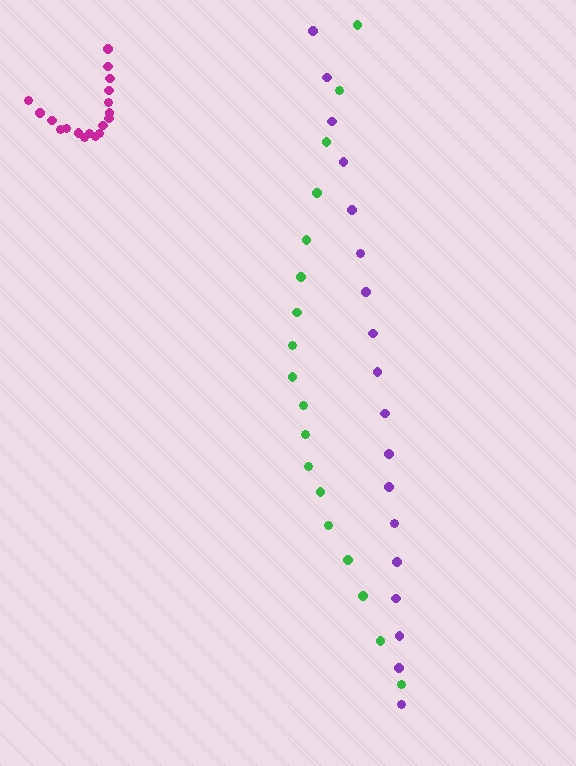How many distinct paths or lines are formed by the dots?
There are 3 distinct paths.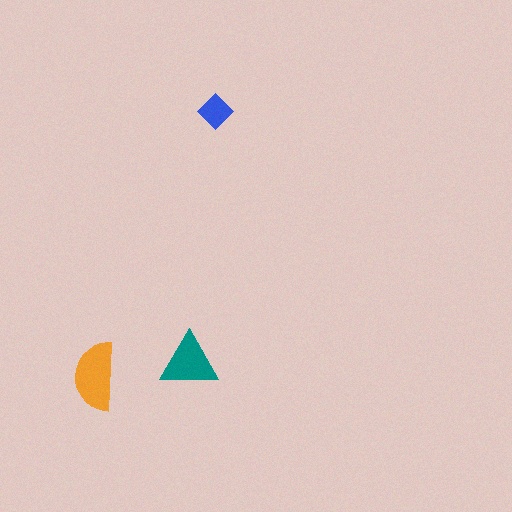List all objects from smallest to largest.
The blue diamond, the teal triangle, the orange semicircle.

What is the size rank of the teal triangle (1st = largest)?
2nd.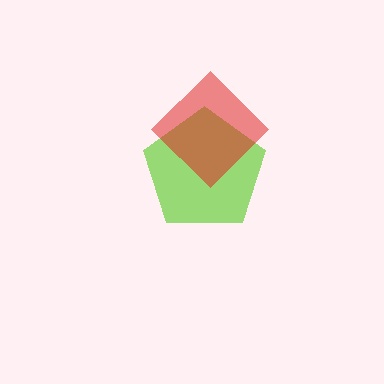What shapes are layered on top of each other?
The layered shapes are: a lime pentagon, a red diamond.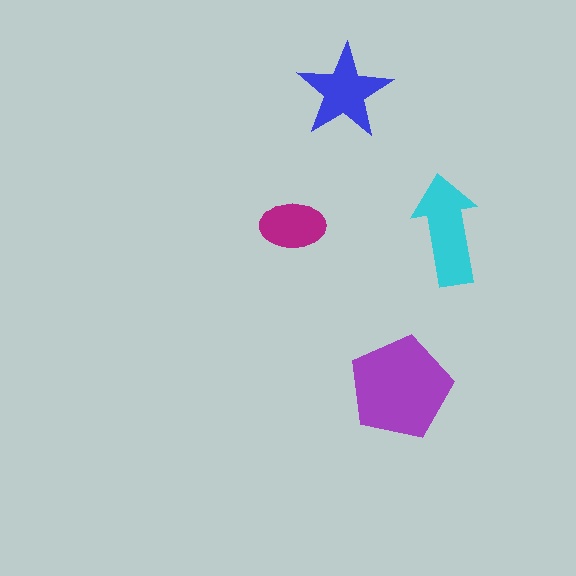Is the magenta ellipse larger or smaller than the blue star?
Smaller.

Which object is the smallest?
The magenta ellipse.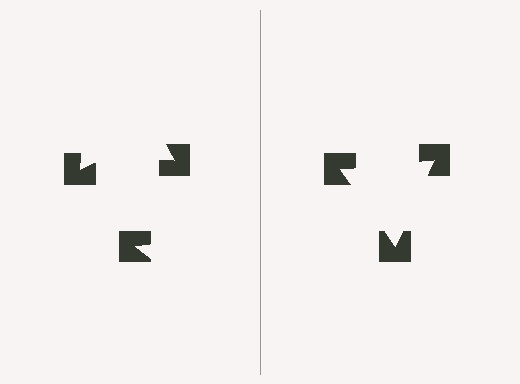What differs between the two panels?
The notched squares are positioned identically on both sides; only the wedge orientations differ. On the right they align to a triangle; on the left they are misaligned.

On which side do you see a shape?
An illusory triangle appears on the right side. On the left side the wedge cuts are rotated, so no coherent shape forms.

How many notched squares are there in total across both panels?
6 — 3 on each side.